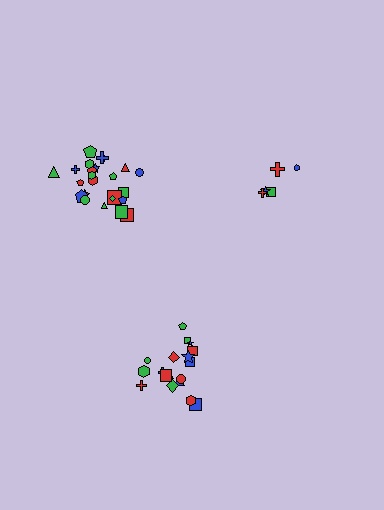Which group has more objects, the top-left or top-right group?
The top-left group.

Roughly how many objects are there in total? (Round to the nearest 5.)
Roughly 50 objects in total.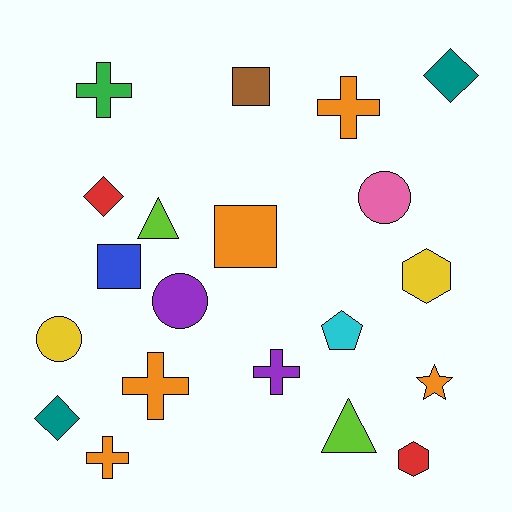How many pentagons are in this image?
There is 1 pentagon.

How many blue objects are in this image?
There is 1 blue object.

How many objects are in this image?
There are 20 objects.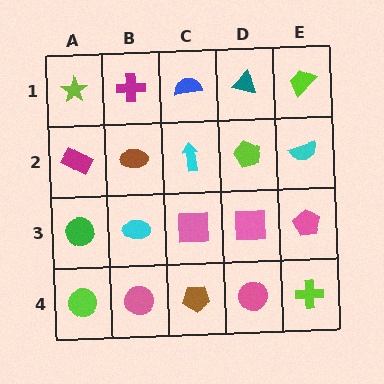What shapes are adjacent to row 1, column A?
A magenta rectangle (row 2, column A), a magenta cross (row 1, column B).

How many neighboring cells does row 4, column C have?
3.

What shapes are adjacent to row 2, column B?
A magenta cross (row 1, column B), a cyan ellipse (row 3, column B), a magenta rectangle (row 2, column A), a cyan arrow (row 2, column C).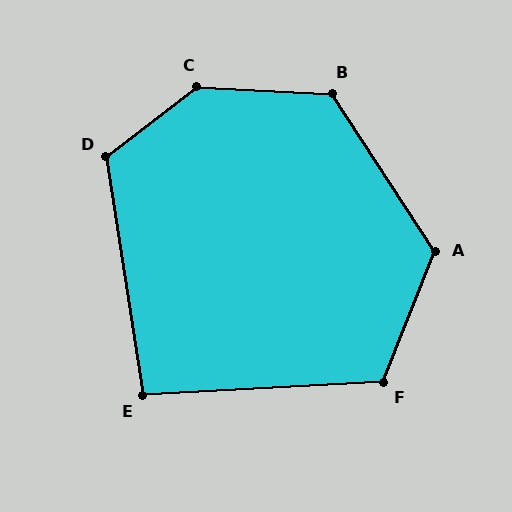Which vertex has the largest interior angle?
C, at approximately 139 degrees.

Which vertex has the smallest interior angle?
E, at approximately 96 degrees.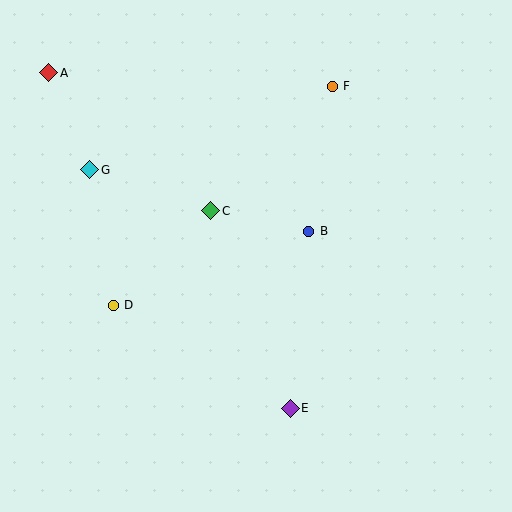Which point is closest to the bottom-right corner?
Point E is closest to the bottom-right corner.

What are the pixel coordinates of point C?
Point C is at (211, 211).